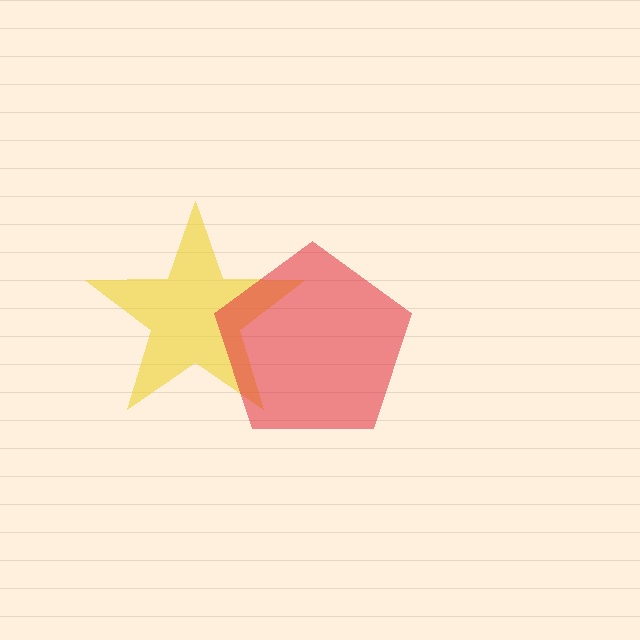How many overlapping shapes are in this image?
There are 2 overlapping shapes in the image.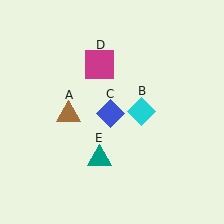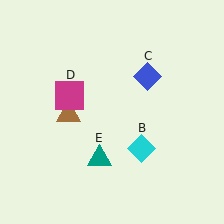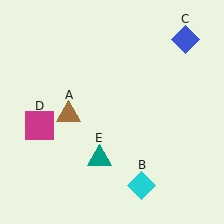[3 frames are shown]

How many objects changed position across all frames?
3 objects changed position: cyan diamond (object B), blue diamond (object C), magenta square (object D).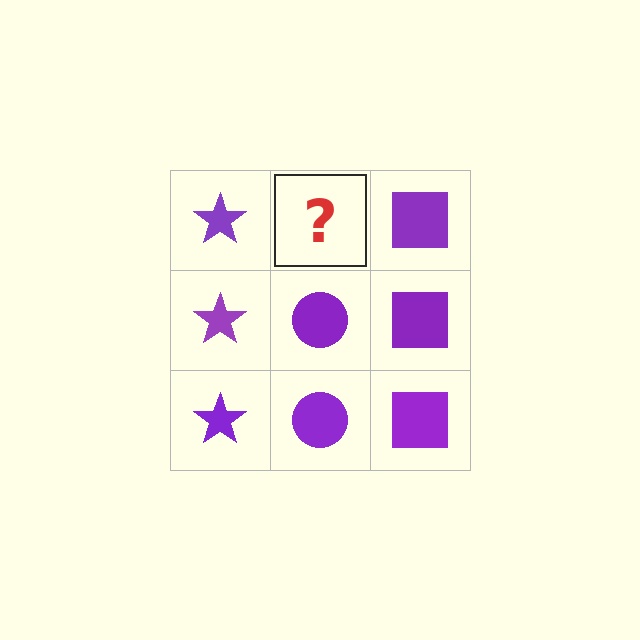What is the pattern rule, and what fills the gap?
The rule is that each column has a consistent shape. The gap should be filled with a purple circle.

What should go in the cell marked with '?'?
The missing cell should contain a purple circle.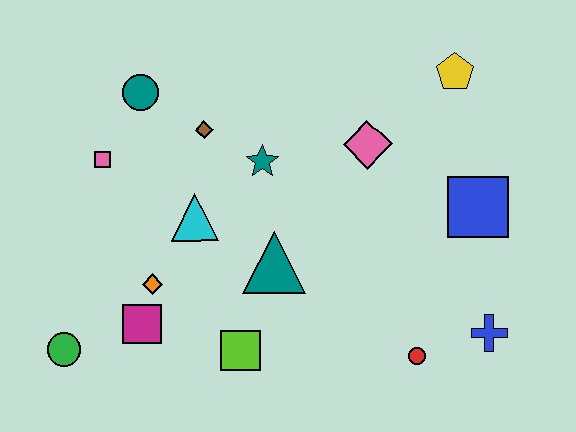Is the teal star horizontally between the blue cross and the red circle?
No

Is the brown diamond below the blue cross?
No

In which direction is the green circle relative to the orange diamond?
The green circle is to the left of the orange diamond.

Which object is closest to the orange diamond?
The magenta square is closest to the orange diamond.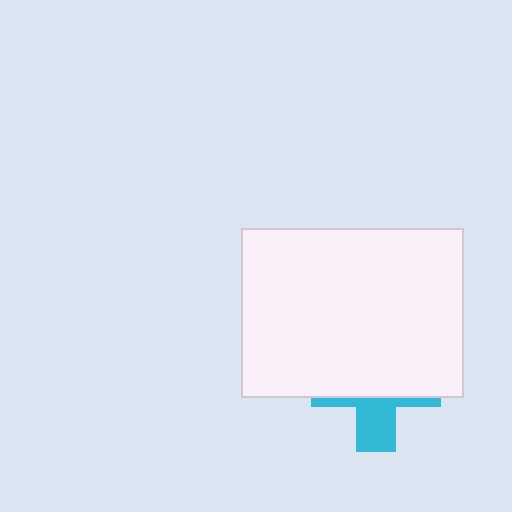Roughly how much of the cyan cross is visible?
A small part of it is visible (roughly 35%).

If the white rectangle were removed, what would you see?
You would see the complete cyan cross.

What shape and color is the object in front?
The object in front is a white rectangle.